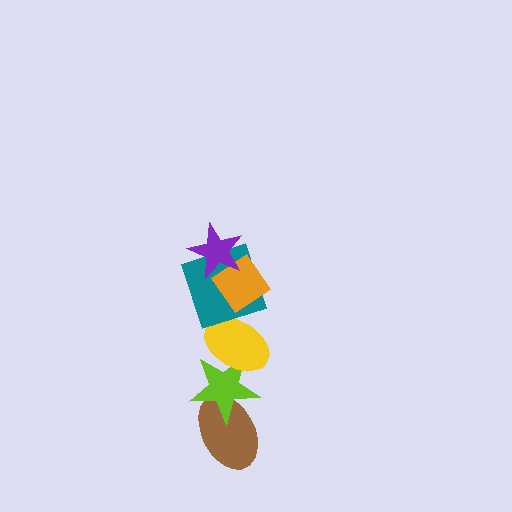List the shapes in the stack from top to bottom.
From top to bottom: the purple star, the orange diamond, the teal square, the yellow ellipse, the lime star, the brown ellipse.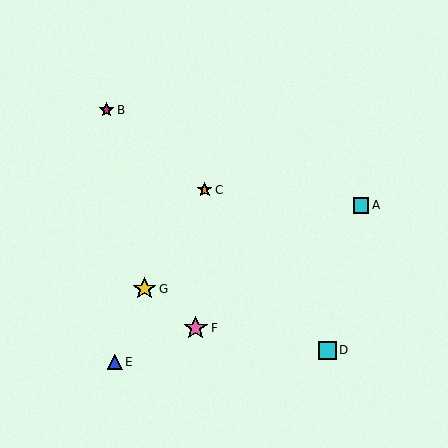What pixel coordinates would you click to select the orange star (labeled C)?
Click at (205, 190) to select the orange star C.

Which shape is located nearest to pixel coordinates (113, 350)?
The blue triangle (labeled E) at (115, 362) is nearest to that location.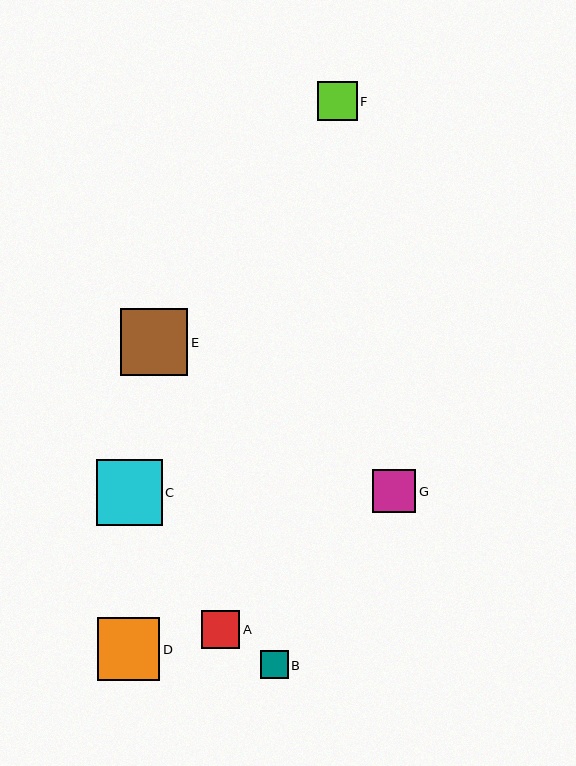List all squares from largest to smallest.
From largest to smallest: E, C, D, G, F, A, B.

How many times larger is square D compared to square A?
Square D is approximately 1.7 times the size of square A.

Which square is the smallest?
Square B is the smallest with a size of approximately 28 pixels.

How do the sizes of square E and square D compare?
Square E and square D are approximately the same size.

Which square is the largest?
Square E is the largest with a size of approximately 67 pixels.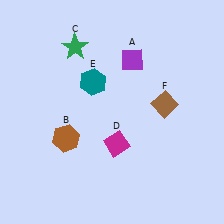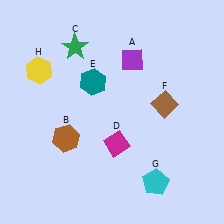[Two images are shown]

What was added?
A cyan pentagon (G), a yellow hexagon (H) were added in Image 2.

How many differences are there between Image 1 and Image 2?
There are 2 differences between the two images.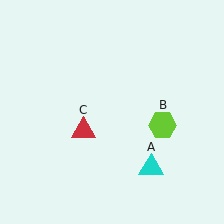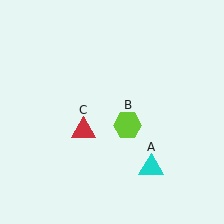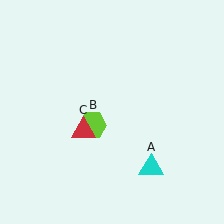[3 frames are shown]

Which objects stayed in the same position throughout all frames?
Cyan triangle (object A) and red triangle (object C) remained stationary.